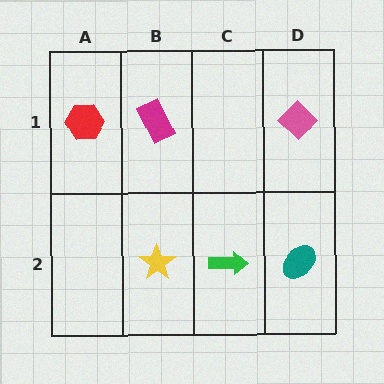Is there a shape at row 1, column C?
No, that cell is empty.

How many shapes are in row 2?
3 shapes.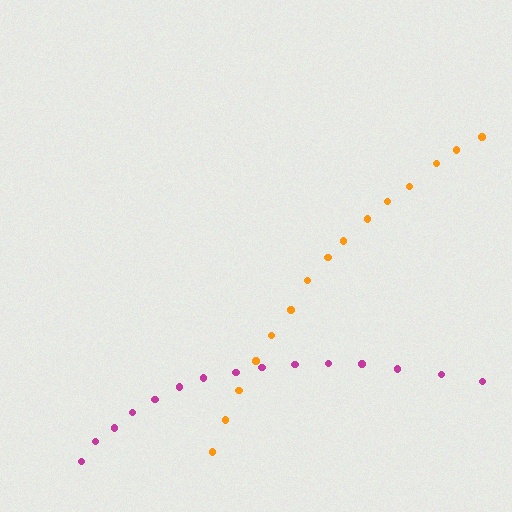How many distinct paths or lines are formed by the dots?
There are 2 distinct paths.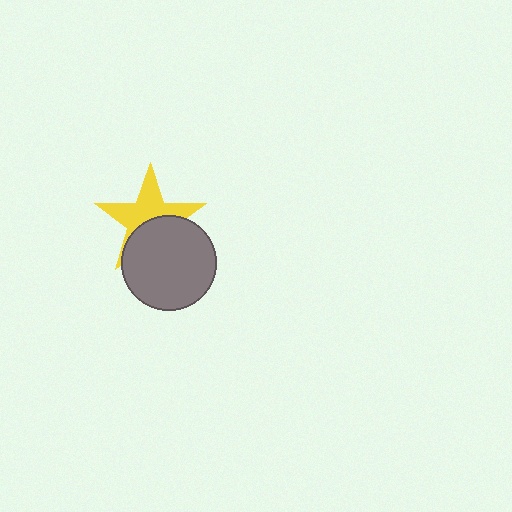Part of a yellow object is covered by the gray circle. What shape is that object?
It is a star.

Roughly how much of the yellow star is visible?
About half of it is visible (roughly 55%).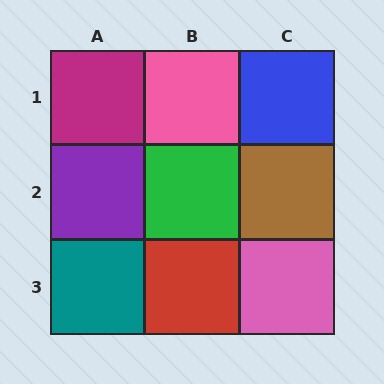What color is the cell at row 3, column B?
Red.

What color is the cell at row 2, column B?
Green.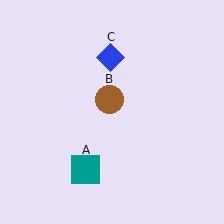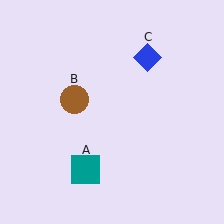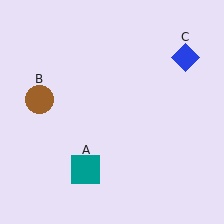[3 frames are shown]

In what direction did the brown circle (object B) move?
The brown circle (object B) moved left.